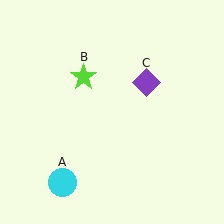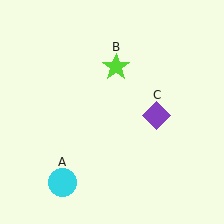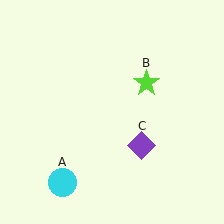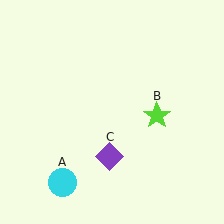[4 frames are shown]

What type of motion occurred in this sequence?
The lime star (object B), purple diamond (object C) rotated clockwise around the center of the scene.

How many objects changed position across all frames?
2 objects changed position: lime star (object B), purple diamond (object C).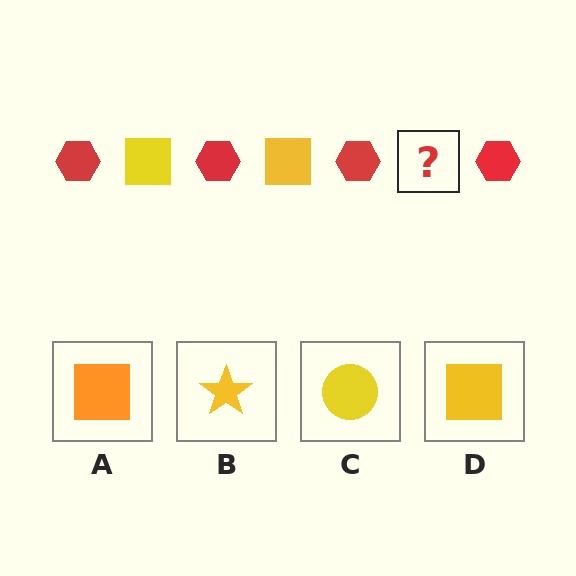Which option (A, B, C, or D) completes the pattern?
D.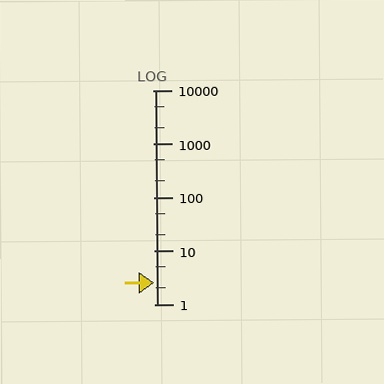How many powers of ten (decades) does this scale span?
The scale spans 4 decades, from 1 to 10000.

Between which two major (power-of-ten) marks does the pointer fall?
The pointer is between 1 and 10.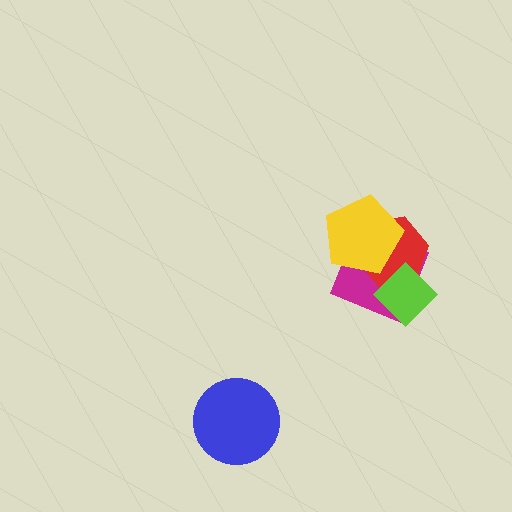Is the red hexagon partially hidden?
Yes, it is partially covered by another shape.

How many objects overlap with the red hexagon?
3 objects overlap with the red hexagon.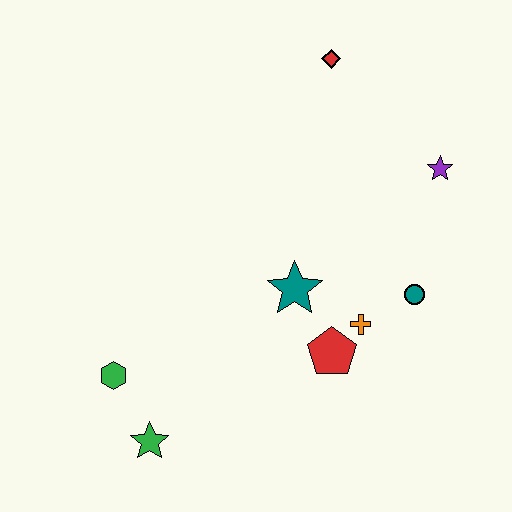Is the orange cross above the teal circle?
No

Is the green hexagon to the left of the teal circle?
Yes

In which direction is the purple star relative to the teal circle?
The purple star is above the teal circle.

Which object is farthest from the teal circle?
The green hexagon is farthest from the teal circle.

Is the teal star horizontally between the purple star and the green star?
Yes